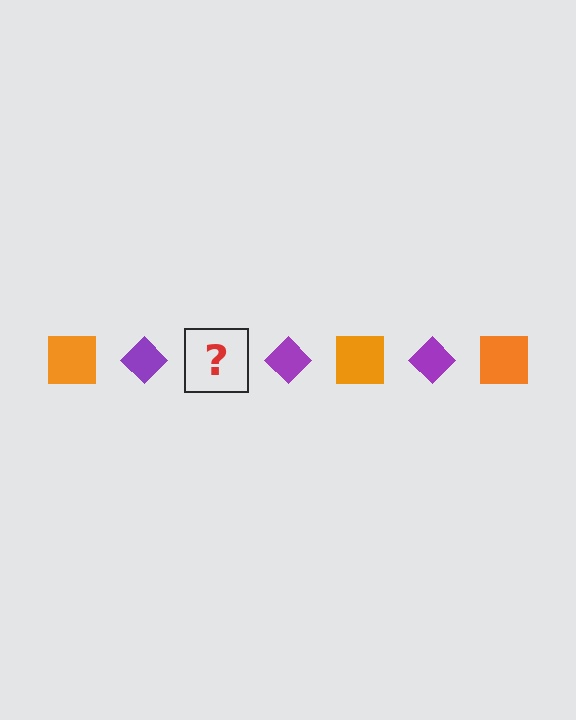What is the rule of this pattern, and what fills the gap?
The rule is that the pattern alternates between orange square and purple diamond. The gap should be filled with an orange square.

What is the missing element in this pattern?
The missing element is an orange square.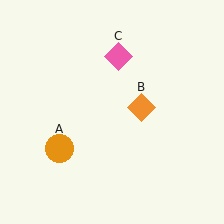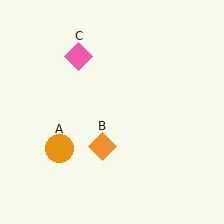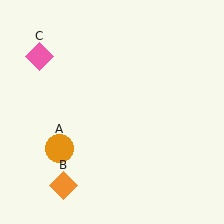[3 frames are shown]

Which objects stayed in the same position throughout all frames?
Orange circle (object A) remained stationary.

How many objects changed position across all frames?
2 objects changed position: orange diamond (object B), pink diamond (object C).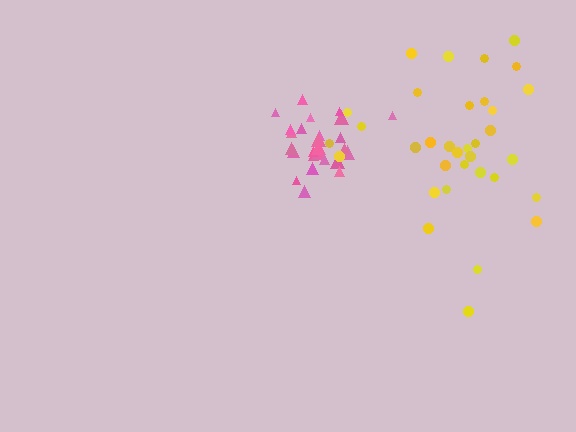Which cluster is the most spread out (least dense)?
Yellow.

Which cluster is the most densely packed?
Pink.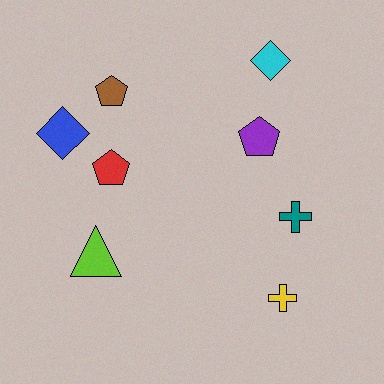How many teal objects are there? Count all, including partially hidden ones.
There is 1 teal object.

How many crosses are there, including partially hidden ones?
There are 2 crosses.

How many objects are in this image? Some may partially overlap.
There are 8 objects.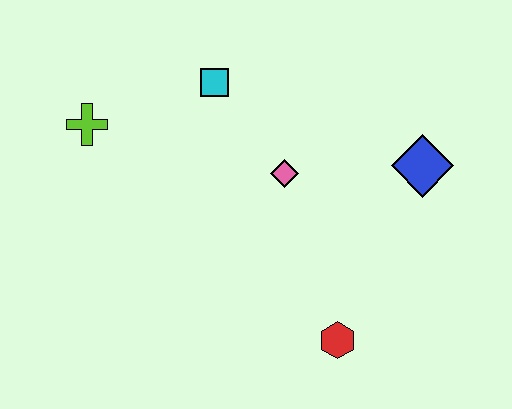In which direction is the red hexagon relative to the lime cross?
The red hexagon is to the right of the lime cross.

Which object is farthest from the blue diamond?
The lime cross is farthest from the blue diamond.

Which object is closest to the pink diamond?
The cyan square is closest to the pink diamond.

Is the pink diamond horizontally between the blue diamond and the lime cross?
Yes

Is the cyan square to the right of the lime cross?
Yes